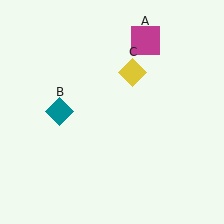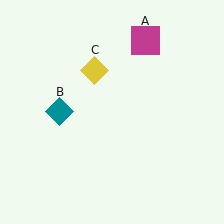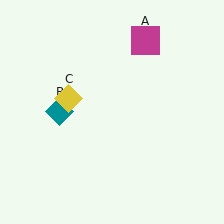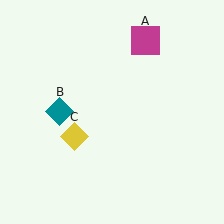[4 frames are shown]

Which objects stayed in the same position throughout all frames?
Magenta square (object A) and teal diamond (object B) remained stationary.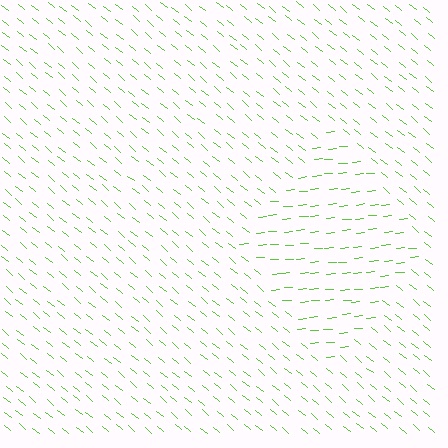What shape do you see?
I see a diamond.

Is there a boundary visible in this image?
Yes, there is a texture boundary formed by a change in line orientation.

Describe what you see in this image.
The image is filled with small lime line segments. A diamond region in the image has lines oriented differently from the surrounding lines, creating a visible texture boundary.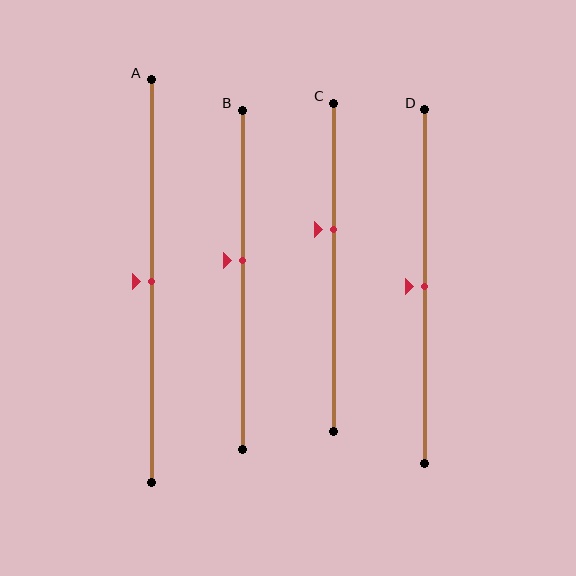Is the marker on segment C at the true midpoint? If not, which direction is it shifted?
No, the marker on segment C is shifted upward by about 11% of the segment length.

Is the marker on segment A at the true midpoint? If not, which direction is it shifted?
Yes, the marker on segment A is at the true midpoint.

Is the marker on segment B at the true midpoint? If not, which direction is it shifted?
No, the marker on segment B is shifted upward by about 6% of the segment length.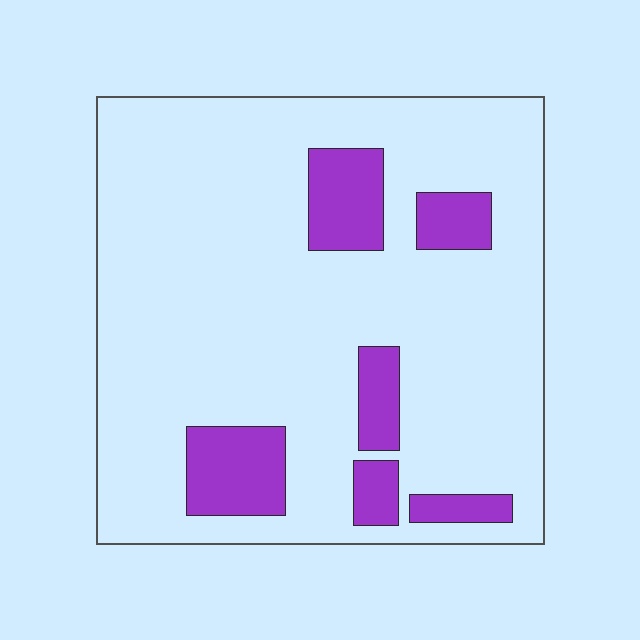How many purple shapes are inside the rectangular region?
6.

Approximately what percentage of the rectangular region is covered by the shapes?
Approximately 15%.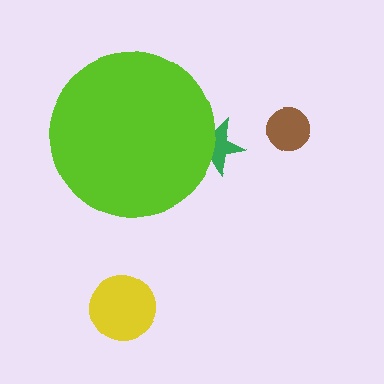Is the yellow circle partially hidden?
No, the yellow circle is fully visible.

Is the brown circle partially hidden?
No, the brown circle is fully visible.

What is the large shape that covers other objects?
A lime circle.